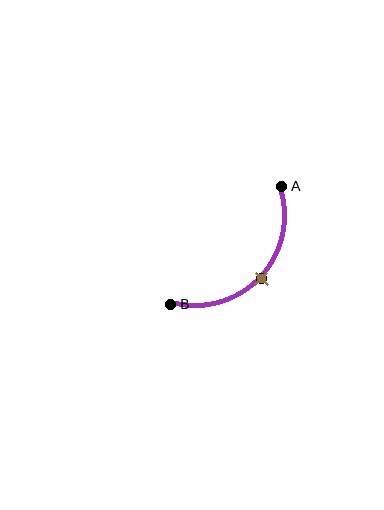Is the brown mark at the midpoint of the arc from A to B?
Yes. The brown mark lies on the arc at equal arc-length from both A and B — it is the arc midpoint.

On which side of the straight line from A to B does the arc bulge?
The arc bulges below and to the right of the straight line connecting A and B.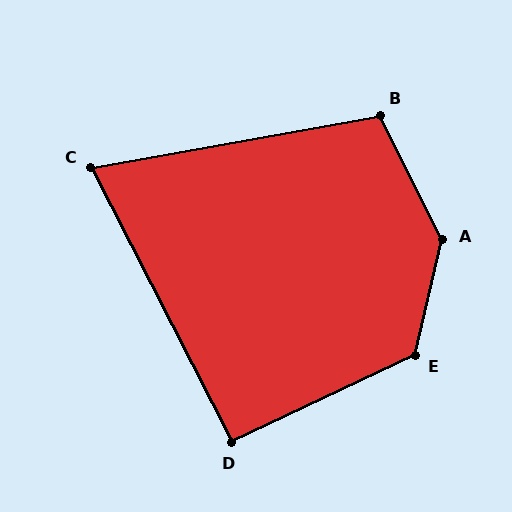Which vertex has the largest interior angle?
A, at approximately 140 degrees.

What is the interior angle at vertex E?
Approximately 129 degrees (obtuse).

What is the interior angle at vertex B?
Approximately 107 degrees (obtuse).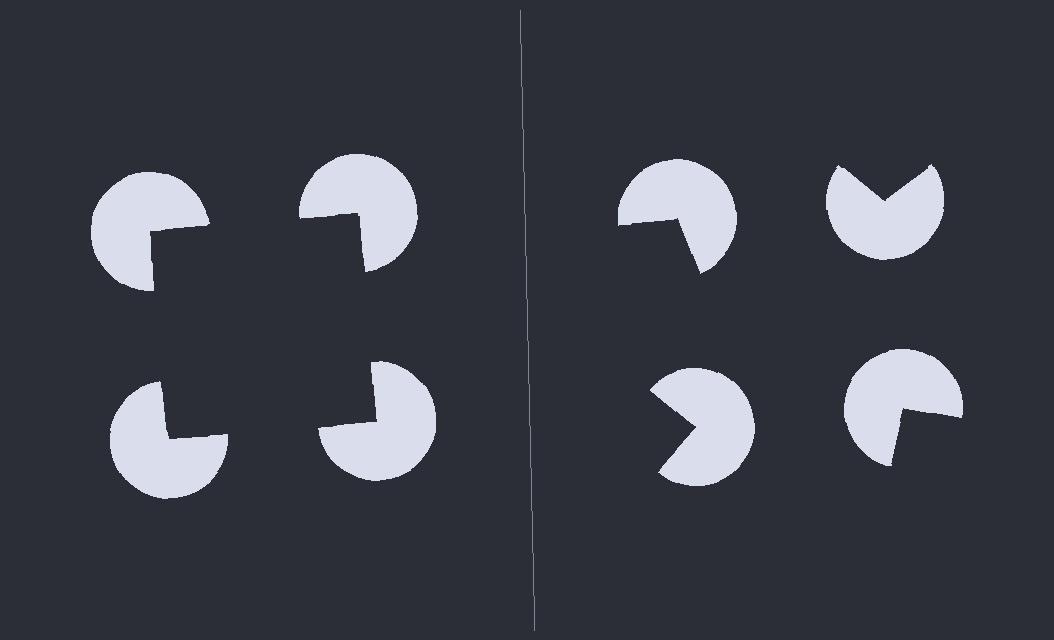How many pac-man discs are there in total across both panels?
8 — 4 on each side.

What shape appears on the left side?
An illusory square.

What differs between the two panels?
The pac-man discs are positioned identically on both sides; only the wedge orientations differ. On the left they align to a square; on the right they are misaligned.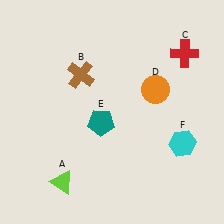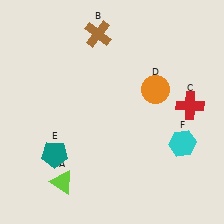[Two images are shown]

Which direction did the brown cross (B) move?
The brown cross (B) moved up.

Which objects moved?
The objects that moved are: the brown cross (B), the red cross (C), the teal pentagon (E).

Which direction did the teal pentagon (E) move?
The teal pentagon (E) moved left.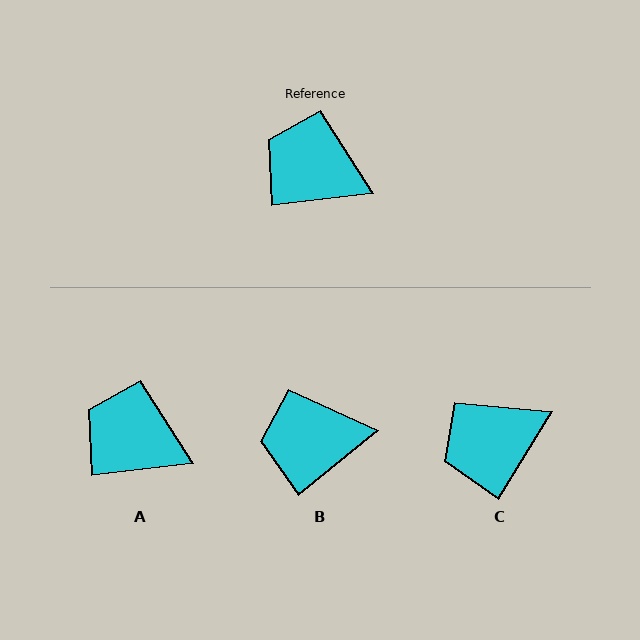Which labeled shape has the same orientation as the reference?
A.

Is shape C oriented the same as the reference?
No, it is off by about 52 degrees.